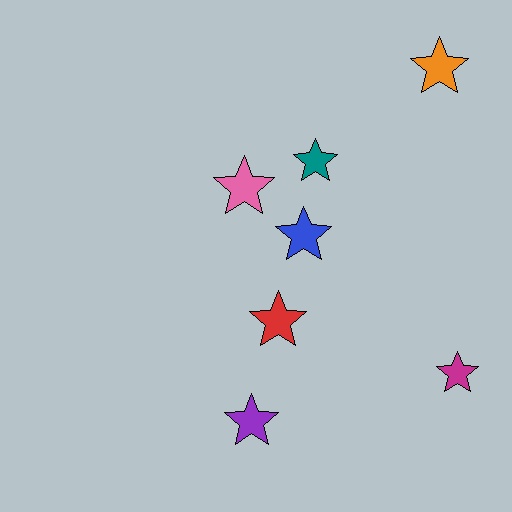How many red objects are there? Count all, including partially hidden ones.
There is 1 red object.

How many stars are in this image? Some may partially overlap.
There are 7 stars.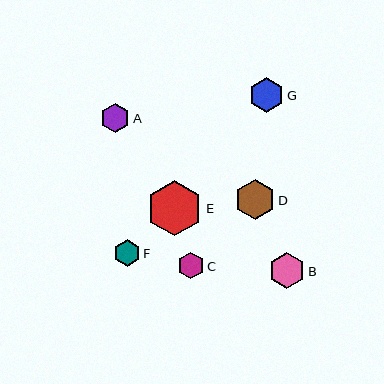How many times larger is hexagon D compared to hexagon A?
Hexagon D is approximately 1.4 times the size of hexagon A.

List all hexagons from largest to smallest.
From largest to smallest: E, D, B, G, A, C, F.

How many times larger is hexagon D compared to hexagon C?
Hexagon D is approximately 1.5 times the size of hexagon C.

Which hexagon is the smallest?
Hexagon F is the smallest with a size of approximately 26 pixels.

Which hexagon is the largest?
Hexagon E is the largest with a size of approximately 56 pixels.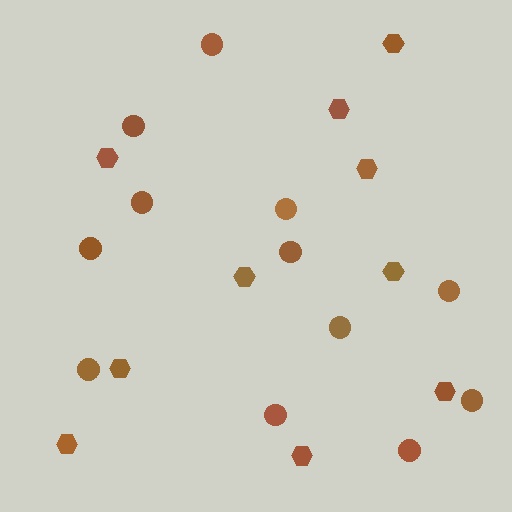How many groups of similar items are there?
There are 2 groups: one group of hexagons (10) and one group of circles (12).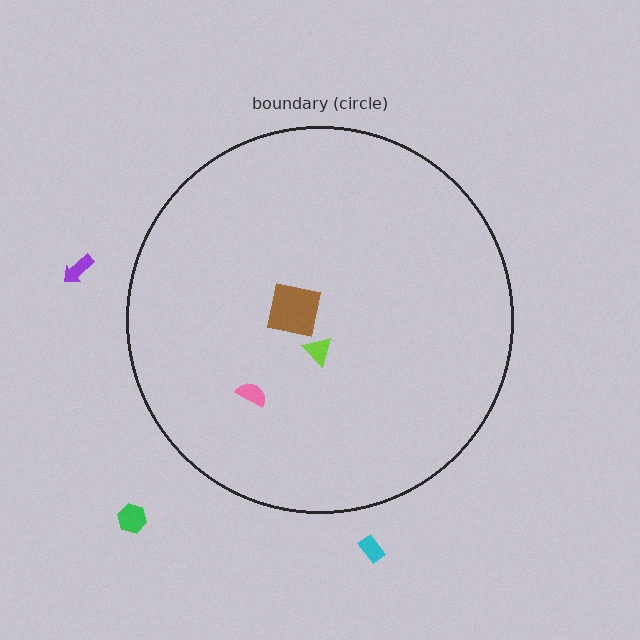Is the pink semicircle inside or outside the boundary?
Inside.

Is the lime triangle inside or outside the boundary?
Inside.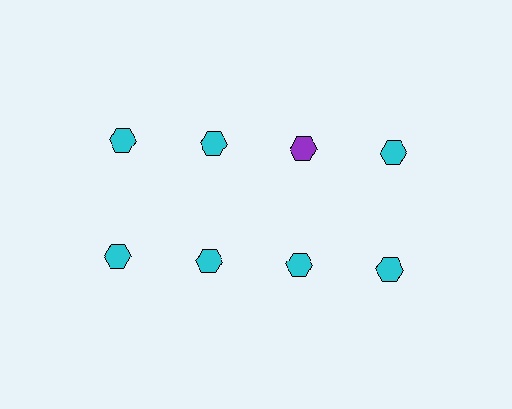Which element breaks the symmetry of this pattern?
The purple hexagon in the top row, center column breaks the symmetry. All other shapes are cyan hexagons.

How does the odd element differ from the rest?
It has a different color: purple instead of cyan.